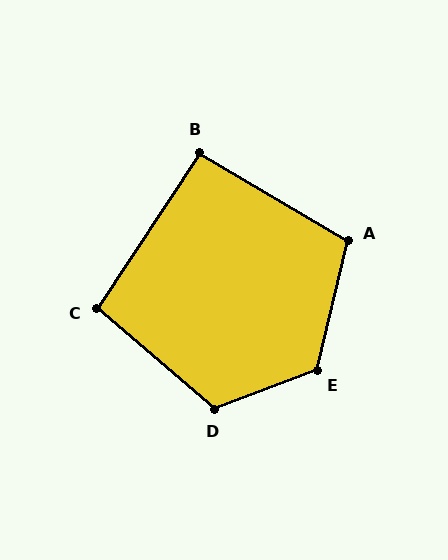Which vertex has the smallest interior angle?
B, at approximately 92 degrees.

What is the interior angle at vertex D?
Approximately 119 degrees (obtuse).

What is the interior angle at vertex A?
Approximately 107 degrees (obtuse).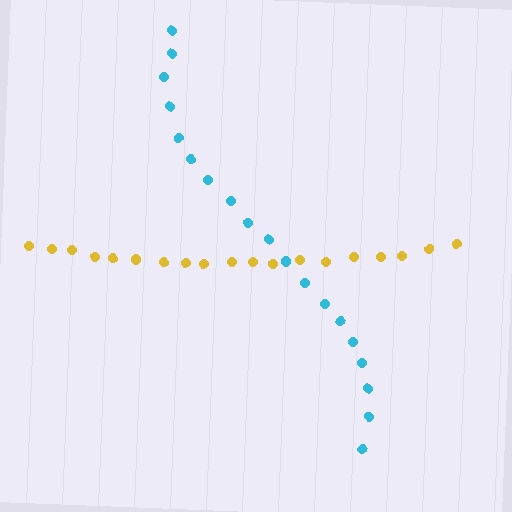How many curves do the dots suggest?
There are 2 distinct paths.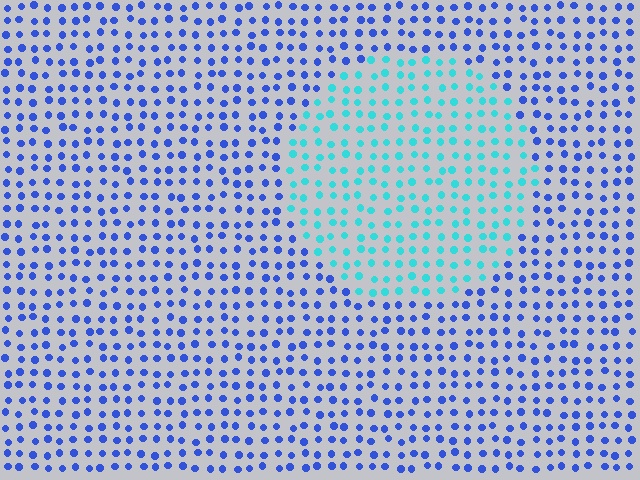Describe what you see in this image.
The image is filled with small blue elements in a uniform arrangement. A circle-shaped region is visible where the elements are tinted to a slightly different hue, forming a subtle color boundary.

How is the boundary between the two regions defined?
The boundary is defined purely by a slight shift in hue (about 49 degrees). Spacing, size, and orientation are identical on both sides.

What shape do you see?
I see a circle.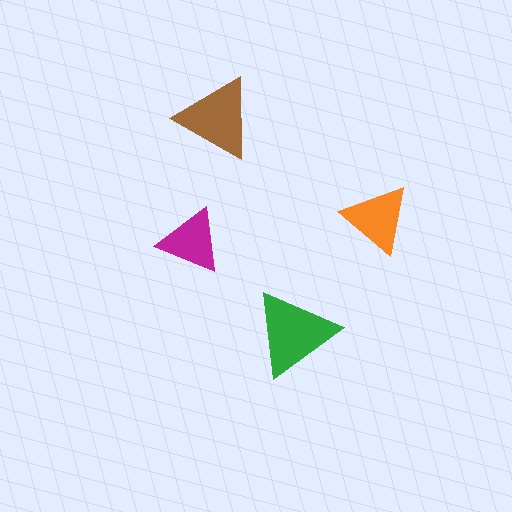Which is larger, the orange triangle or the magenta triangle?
The orange one.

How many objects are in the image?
There are 4 objects in the image.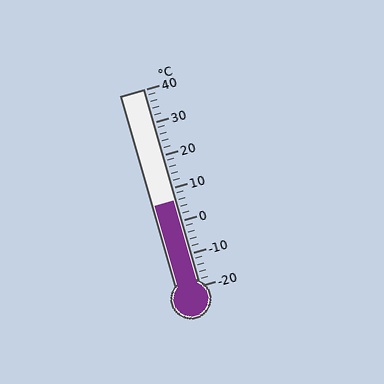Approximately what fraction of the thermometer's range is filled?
The thermometer is filled to approximately 45% of its range.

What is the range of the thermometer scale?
The thermometer scale ranges from -20°C to 40°C.